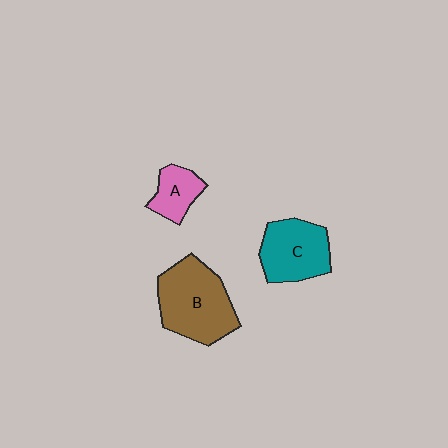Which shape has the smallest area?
Shape A (pink).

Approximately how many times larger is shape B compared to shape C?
Approximately 1.3 times.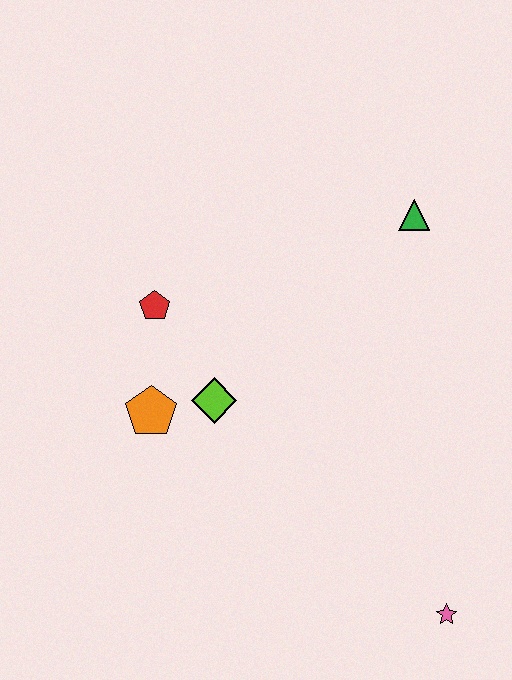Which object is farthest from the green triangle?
The pink star is farthest from the green triangle.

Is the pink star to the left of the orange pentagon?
No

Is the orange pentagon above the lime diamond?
No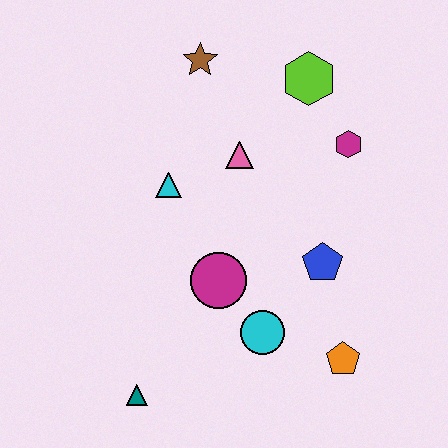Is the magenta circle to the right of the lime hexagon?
No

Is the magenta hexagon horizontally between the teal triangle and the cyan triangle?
No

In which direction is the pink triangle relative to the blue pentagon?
The pink triangle is above the blue pentagon.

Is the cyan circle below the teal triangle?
No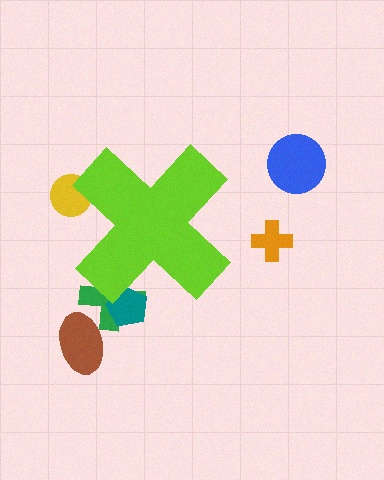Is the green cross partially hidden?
Yes, the green cross is partially hidden behind the lime cross.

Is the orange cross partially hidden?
No, the orange cross is fully visible.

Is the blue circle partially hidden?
No, the blue circle is fully visible.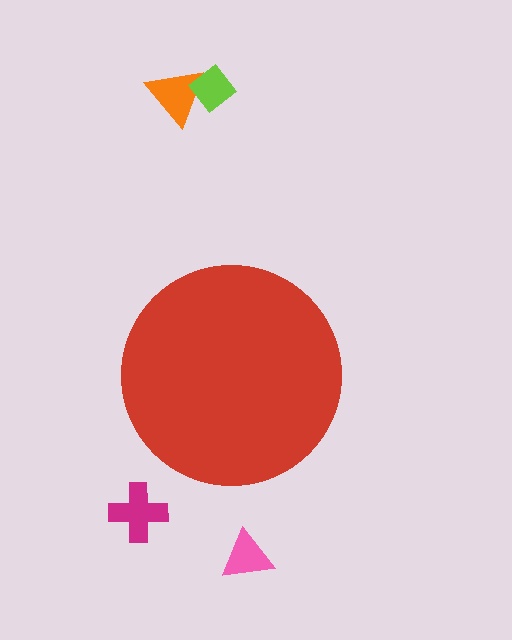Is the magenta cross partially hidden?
No, the magenta cross is fully visible.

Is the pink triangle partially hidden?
No, the pink triangle is fully visible.